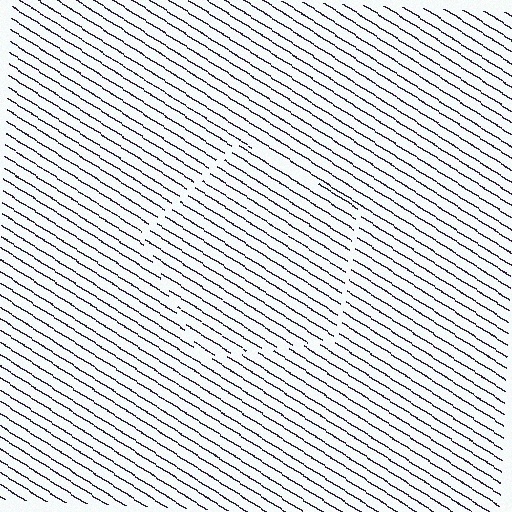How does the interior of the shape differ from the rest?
The interior of the shape contains the same grating, shifted by half a period — the contour is defined by the phase discontinuity where line-ends from the inner and outer gratings abut.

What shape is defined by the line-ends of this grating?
An illusory pentagon. The interior of the shape contains the same grating, shifted by half a period — the contour is defined by the phase discontinuity where line-ends from the inner and outer gratings abut.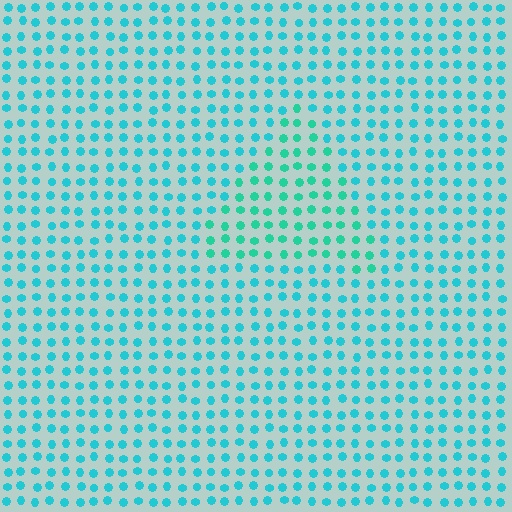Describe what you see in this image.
The image is filled with small cyan elements in a uniform arrangement. A triangle-shaped region is visible where the elements are tinted to a slightly different hue, forming a subtle color boundary.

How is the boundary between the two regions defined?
The boundary is defined purely by a slight shift in hue (about 22 degrees). Spacing, size, and orientation are identical on both sides.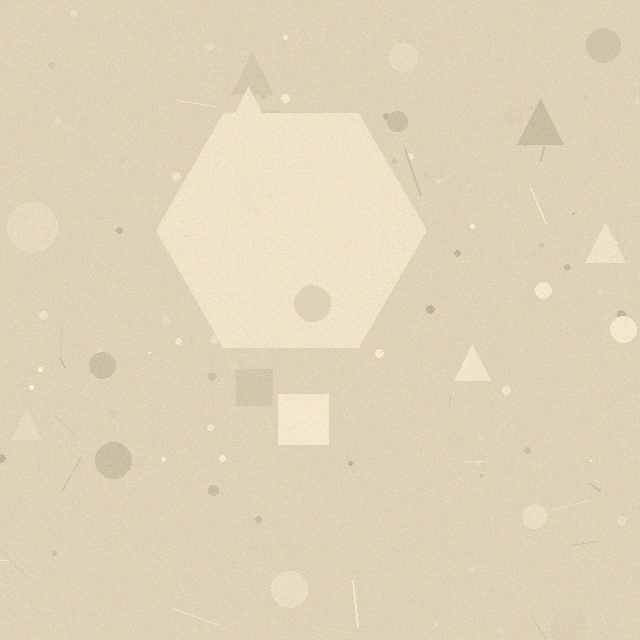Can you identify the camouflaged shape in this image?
The camouflaged shape is a hexagon.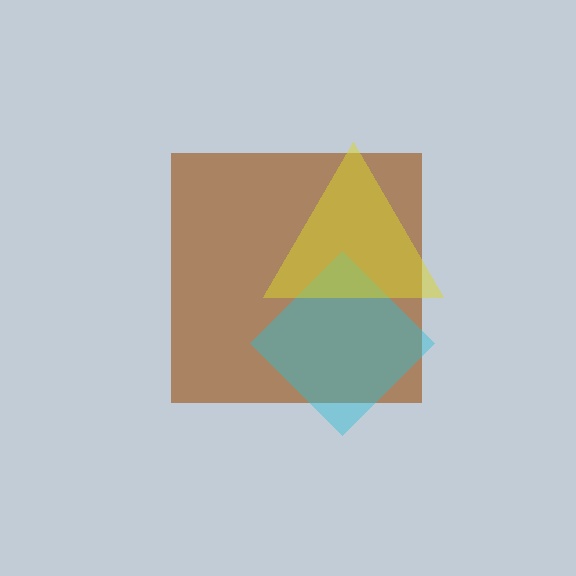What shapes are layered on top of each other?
The layered shapes are: a brown square, a cyan diamond, a yellow triangle.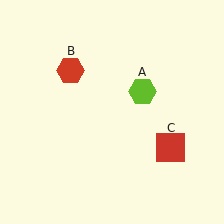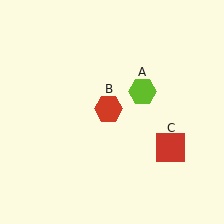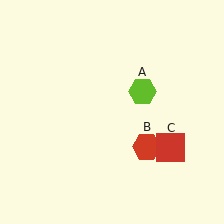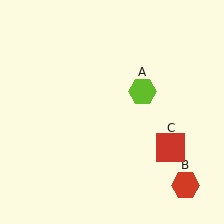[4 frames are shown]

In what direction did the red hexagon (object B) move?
The red hexagon (object B) moved down and to the right.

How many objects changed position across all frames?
1 object changed position: red hexagon (object B).